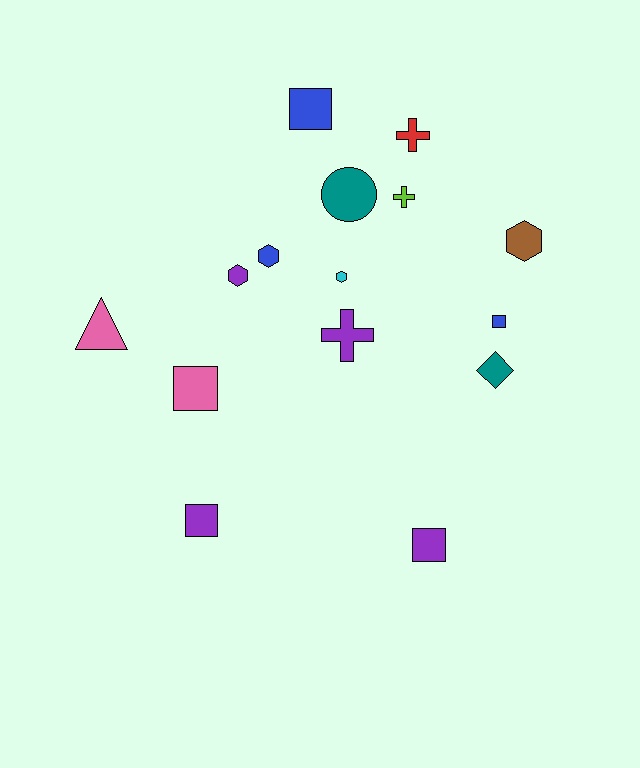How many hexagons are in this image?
There are 4 hexagons.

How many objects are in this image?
There are 15 objects.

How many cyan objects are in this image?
There is 1 cyan object.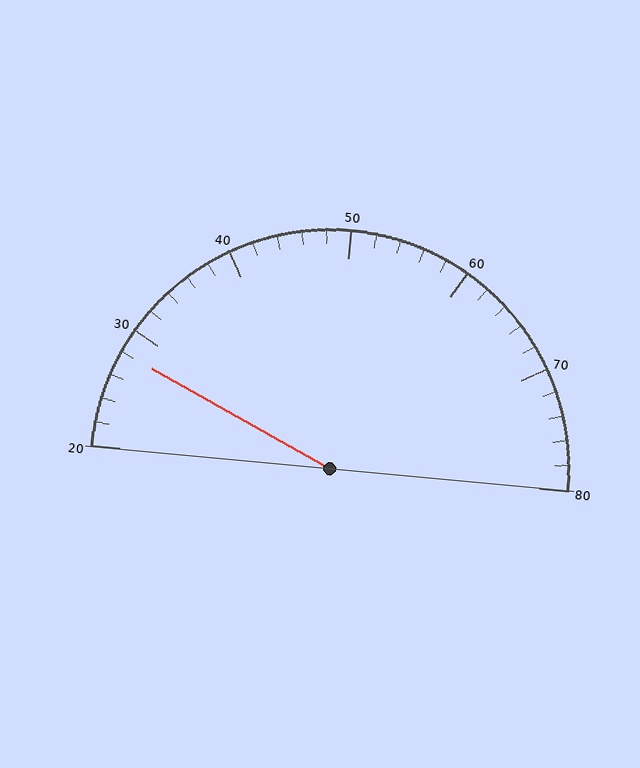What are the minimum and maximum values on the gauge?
The gauge ranges from 20 to 80.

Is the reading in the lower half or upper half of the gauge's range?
The reading is in the lower half of the range (20 to 80).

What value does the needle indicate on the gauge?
The needle indicates approximately 28.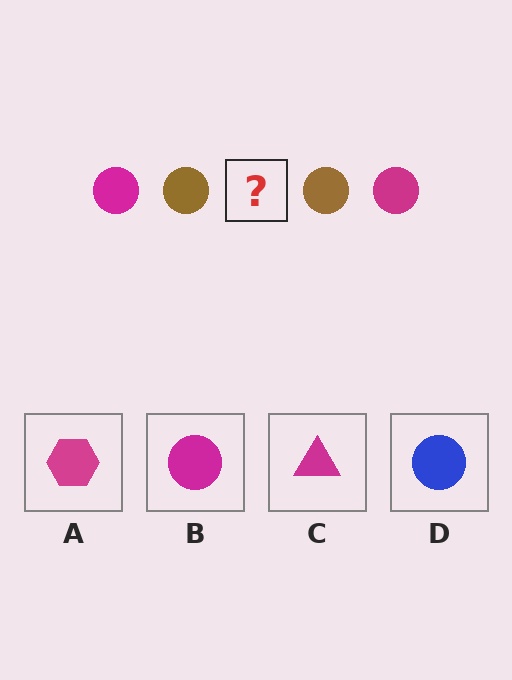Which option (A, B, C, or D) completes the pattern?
B.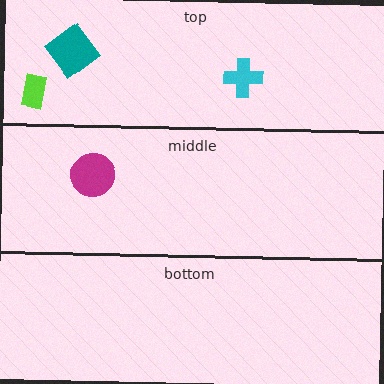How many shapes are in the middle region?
1.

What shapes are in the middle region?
The magenta circle.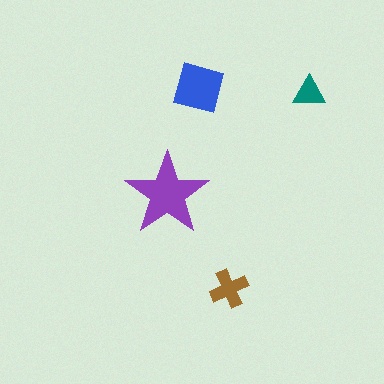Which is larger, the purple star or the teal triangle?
The purple star.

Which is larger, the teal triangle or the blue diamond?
The blue diamond.